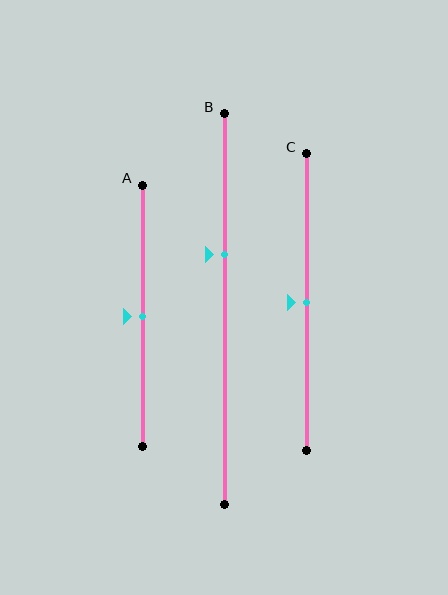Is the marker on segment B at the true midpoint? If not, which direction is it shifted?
No, the marker on segment B is shifted upward by about 14% of the segment length.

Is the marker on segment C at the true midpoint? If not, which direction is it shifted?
Yes, the marker on segment C is at the true midpoint.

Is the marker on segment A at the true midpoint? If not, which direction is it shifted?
Yes, the marker on segment A is at the true midpoint.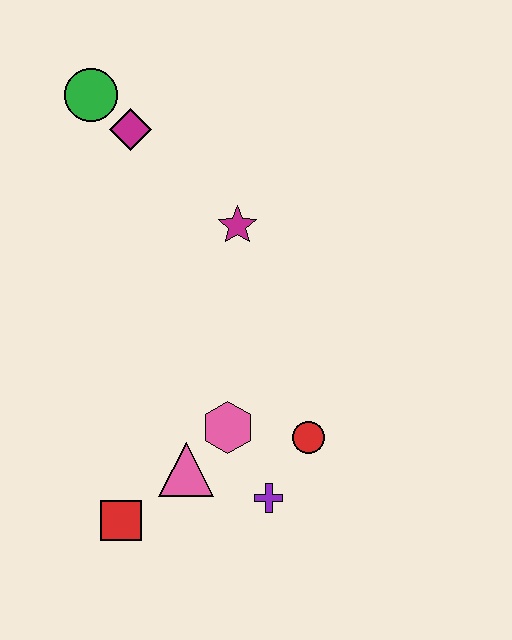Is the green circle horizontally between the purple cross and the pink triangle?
No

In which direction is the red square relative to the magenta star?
The red square is below the magenta star.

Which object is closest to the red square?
The pink triangle is closest to the red square.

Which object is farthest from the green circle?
The purple cross is farthest from the green circle.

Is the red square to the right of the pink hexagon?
No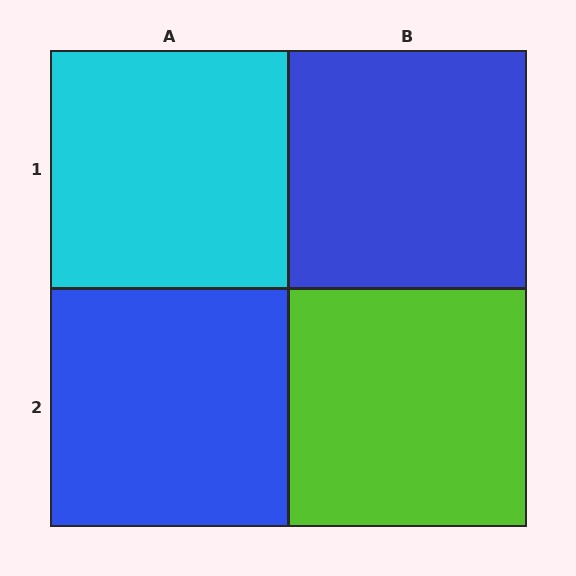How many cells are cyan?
1 cell is cyan.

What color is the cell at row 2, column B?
Lime.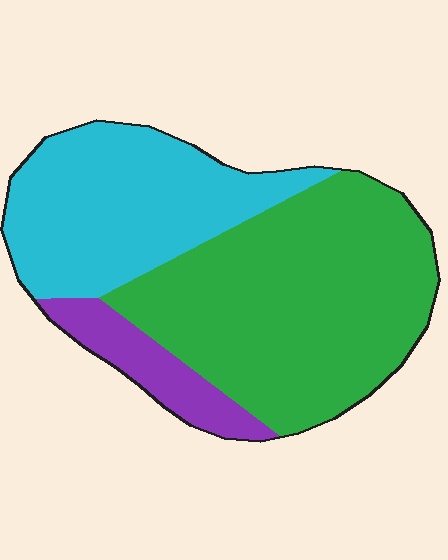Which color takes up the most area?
Green, at roughly 55%.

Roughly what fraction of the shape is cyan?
Cyan covers around 35% of the shape.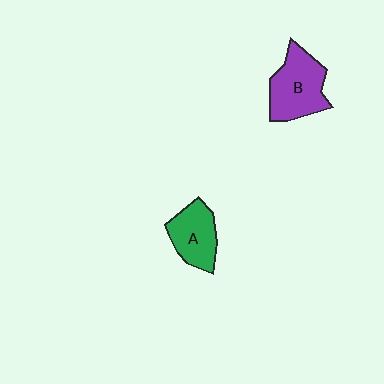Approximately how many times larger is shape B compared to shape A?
Approximately 1.3 times.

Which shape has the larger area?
Shape B (purple).